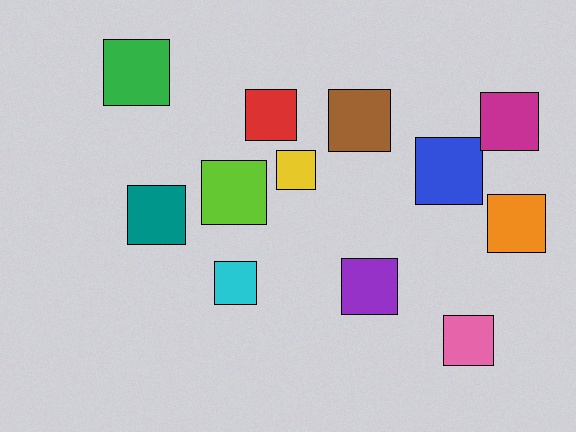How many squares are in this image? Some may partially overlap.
There are 12 squares.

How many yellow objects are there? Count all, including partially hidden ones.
There is 1 yellow object.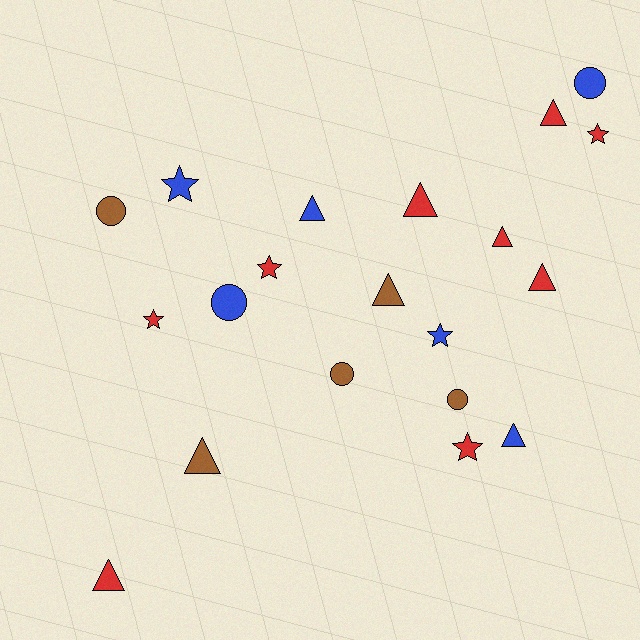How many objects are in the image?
There are 20 objects.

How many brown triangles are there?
There are 2 brown triangles.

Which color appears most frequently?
Red, with 9 objects.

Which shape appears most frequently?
Triangle, with 9 objects.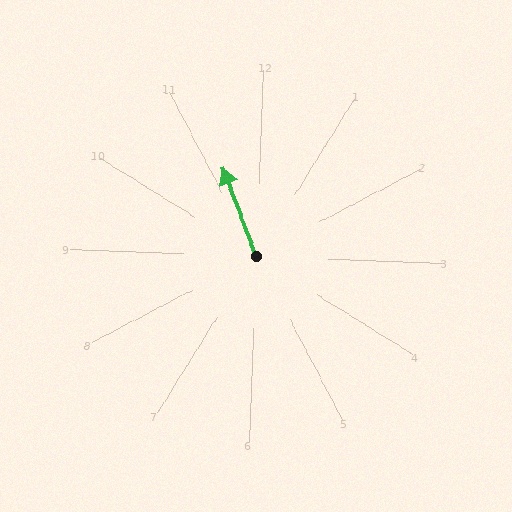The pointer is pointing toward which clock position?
Roughly 11 o'clock.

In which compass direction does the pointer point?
Northwest.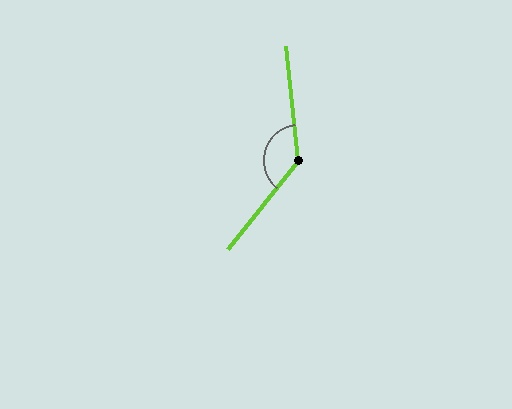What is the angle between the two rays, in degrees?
Approximately 135 degrees.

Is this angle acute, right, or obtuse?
It is obtuse.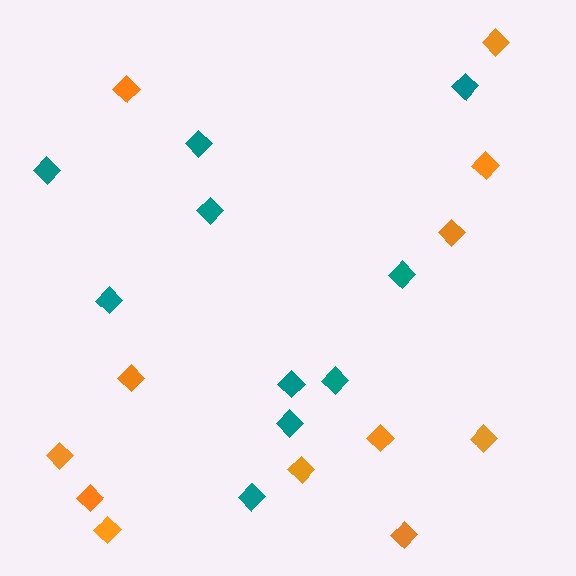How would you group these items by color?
There are 2 groups: one group of teal diamonds (10) and one group of orange diamonds (12).